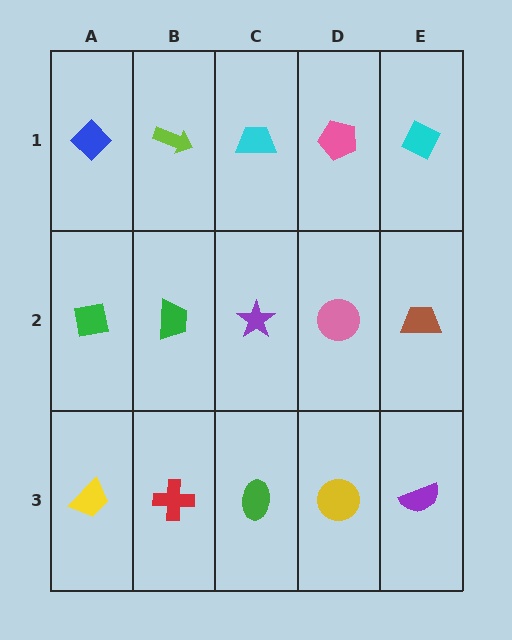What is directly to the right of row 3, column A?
A red cross.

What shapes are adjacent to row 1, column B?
A green trapezoid (row 2, column B), a blue diamond (row 1, column A), a cyan trapezoid (row 1, column C).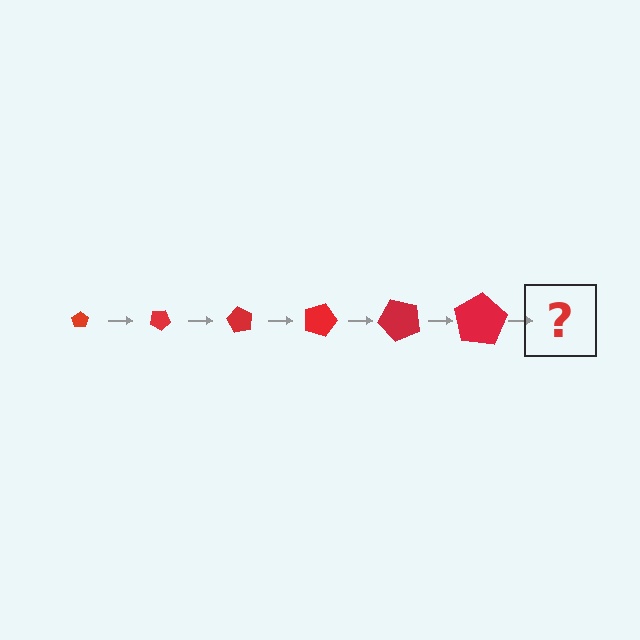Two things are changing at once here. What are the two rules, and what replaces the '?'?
The two rules are that the pentagon grows larger each step and it rotates 30 degrees each step. The '?' should be a pentagon, larger than the previous one and rotated 180 degrees from the start.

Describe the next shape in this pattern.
It should be a pentagon, larger than the previous one and rotated 180 degrees from the start.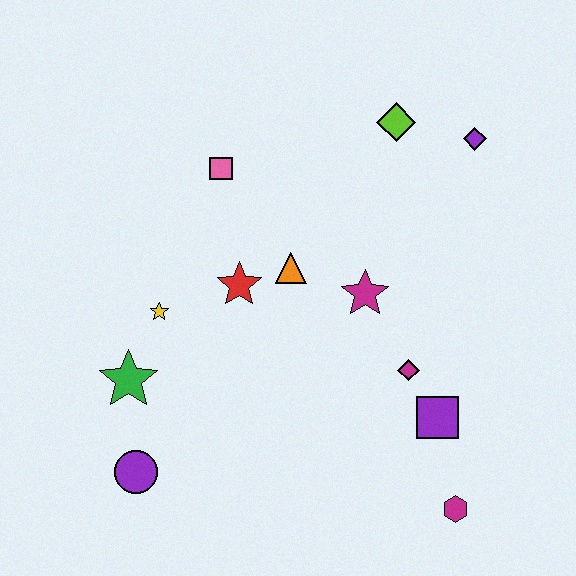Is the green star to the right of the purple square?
No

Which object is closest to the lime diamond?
The purple diamond is closest to the lime diamond.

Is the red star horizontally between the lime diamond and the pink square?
Yes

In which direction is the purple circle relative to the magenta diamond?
The purple circle is to the left of the magenta diamond.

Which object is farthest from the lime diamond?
The purple circle is farthest from the lime diamond.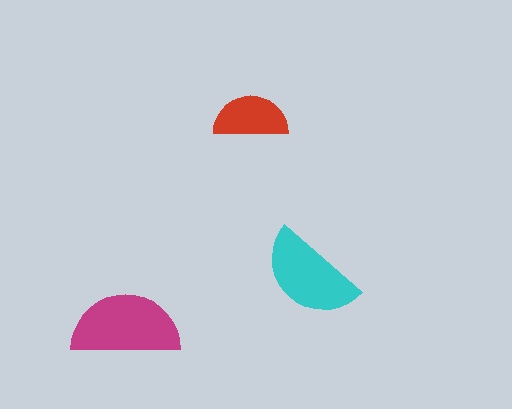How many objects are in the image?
There are 3 objects in the image.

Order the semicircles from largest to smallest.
the magenta one, the cyan one, the red one.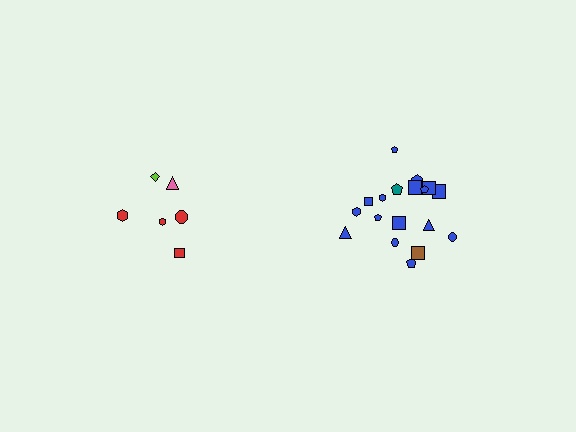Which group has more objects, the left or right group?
The right group.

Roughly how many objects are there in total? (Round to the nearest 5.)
Roughly 25 objects in total.